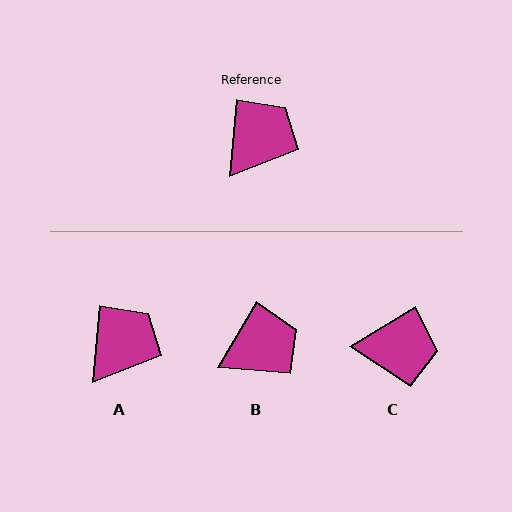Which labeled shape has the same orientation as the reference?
A.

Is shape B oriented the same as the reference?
No, it is off by about 25 degrees.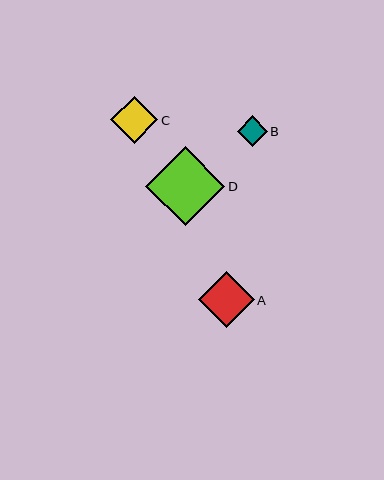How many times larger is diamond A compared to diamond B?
Diamond A is approximately 1.9 times the size of diamond B.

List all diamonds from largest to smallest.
From largest to smallest: D, A, C, B.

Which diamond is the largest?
Diamond D is the largest with a size of approximately 80 pixels.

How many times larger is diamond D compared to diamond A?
Diamond D is approximately 1.4 times the size of diamond A.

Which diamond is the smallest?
Diamond B is the smallest with a size of approximately 30 pixels.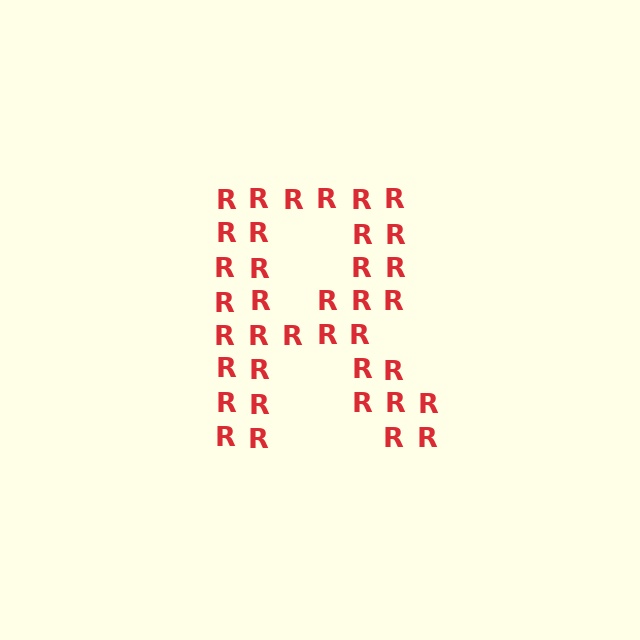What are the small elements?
The small elements are letter R's.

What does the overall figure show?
The overall figure shows the letter R.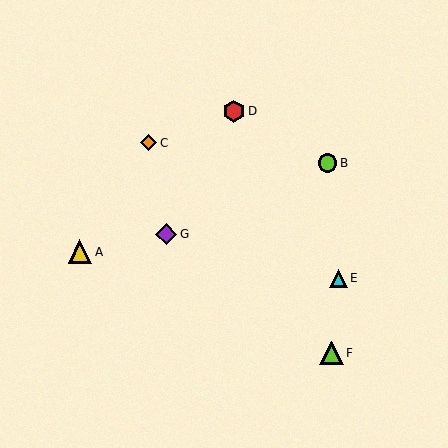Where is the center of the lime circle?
The center of the lime circle is at (327, 163).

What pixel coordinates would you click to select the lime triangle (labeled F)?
Click at (331, 353) to select the lime triangle F.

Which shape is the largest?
The yellow triangle (labeled A) is the largest.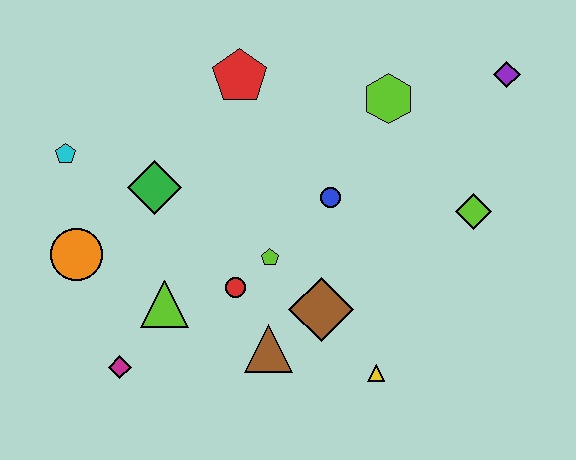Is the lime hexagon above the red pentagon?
No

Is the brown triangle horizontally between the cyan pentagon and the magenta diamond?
No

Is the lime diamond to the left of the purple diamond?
Yes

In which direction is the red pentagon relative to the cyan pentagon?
The red pentagon is to the right of the cyan pentagon.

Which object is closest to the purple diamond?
The lime hexagon is closest to the purple diamond.